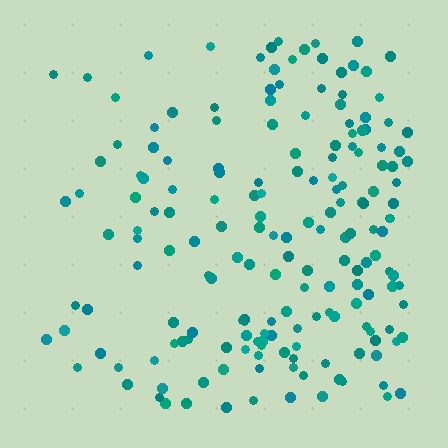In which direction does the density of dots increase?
From left to right, with the right side densest.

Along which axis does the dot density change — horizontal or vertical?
Horizontal.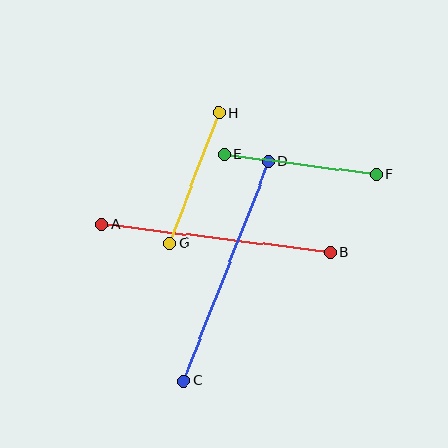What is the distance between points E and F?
The distance is approximately 154 pixels.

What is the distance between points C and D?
The distance is approximately 235 pixels.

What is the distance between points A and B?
The distance is approximately 231 pixels.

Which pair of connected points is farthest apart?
Points C and D are farthest apart.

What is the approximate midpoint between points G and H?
The midpoint is at approximately (194, 178) pixels.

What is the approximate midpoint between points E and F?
The midpoint is at approximately (301, 164) pixels.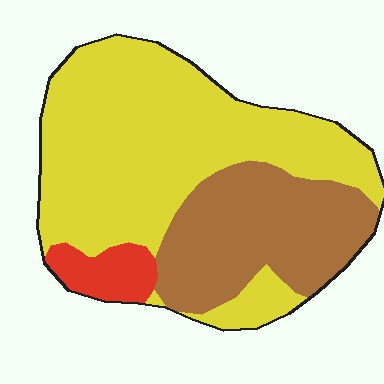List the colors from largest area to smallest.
From largest to smallest: yellow, brown, red.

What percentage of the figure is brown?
Brown takes up about one third (1/3) of the figure.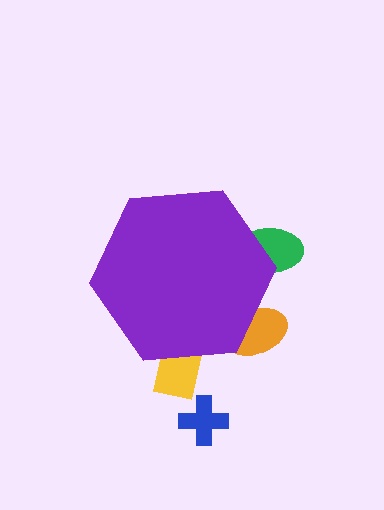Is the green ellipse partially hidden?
Yes, the green ellipse is partially hidden behind the purple hexagon.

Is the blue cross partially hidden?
No, the blue cross is fully visible.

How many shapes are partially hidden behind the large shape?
3 shapes are partially hidden.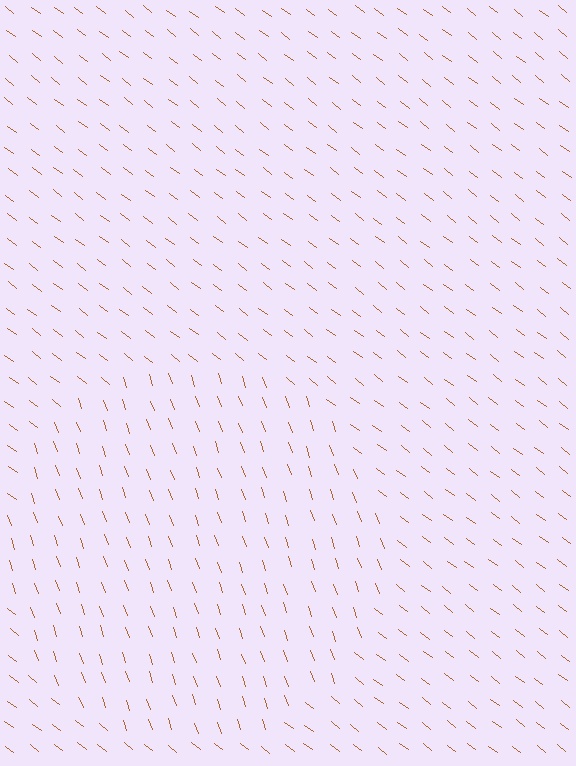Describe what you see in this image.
The image is filled with small brown line segments. A circle region in the image has lines oriented differently from the surrounding lines, creating a visible texture boundary.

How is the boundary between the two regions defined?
The boundary is defined purely by a change in line orientation (approximately 33 degrees difference). All lines are the same color and thickness.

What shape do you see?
I see a circle.